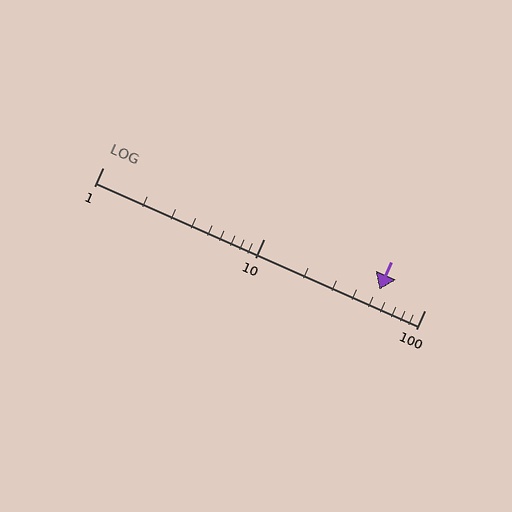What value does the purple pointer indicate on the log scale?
The pointer indicates approximately 52.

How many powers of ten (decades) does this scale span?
The scale spans 2 decades, from 1 to 100.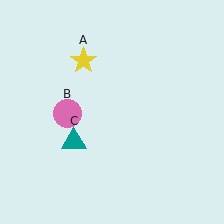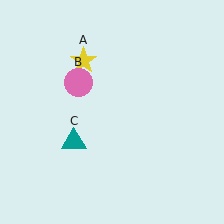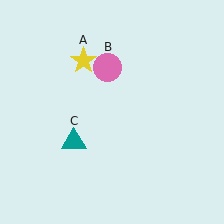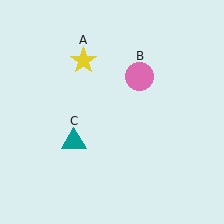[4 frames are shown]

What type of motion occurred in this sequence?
The pink circle (object B) rotated clockwise around the center of the scene.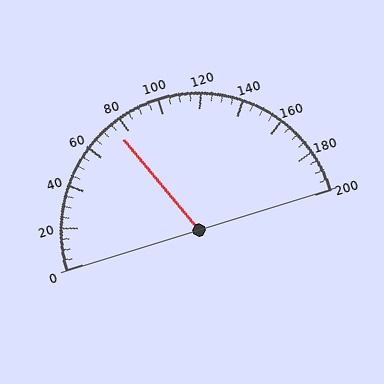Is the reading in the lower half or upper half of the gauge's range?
The reading is in the lower half of the range (0 to 200).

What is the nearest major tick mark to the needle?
The nearest major tick mark is 80.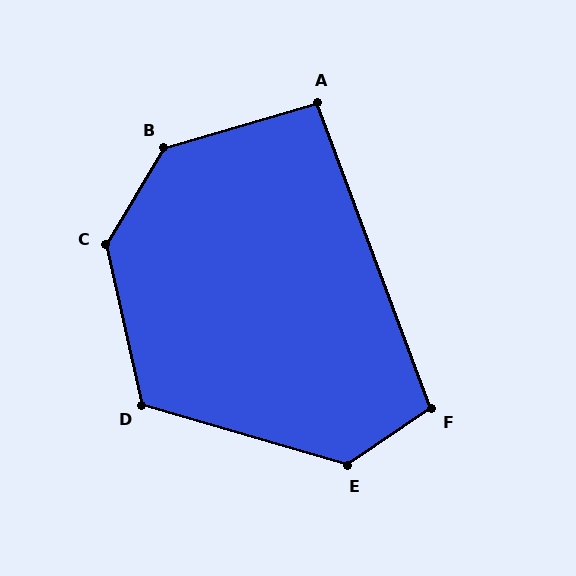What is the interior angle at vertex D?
Approximately 119 degrees (obtuse).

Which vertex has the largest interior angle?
B, at approximately 137 degrees.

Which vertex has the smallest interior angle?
A, at approximately 94 degrees.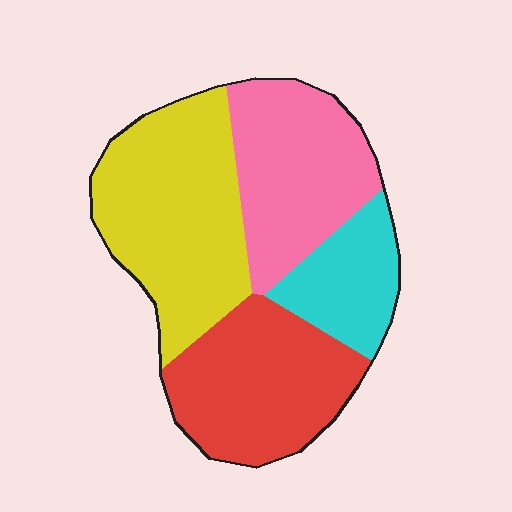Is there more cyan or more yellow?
Yellow.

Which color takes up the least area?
Cyan, at roughly 15%.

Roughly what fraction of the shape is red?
Red covers 27% of the shape.